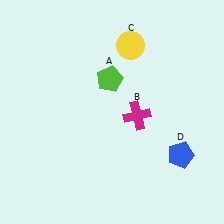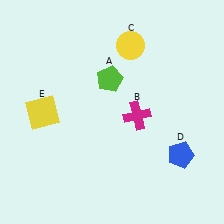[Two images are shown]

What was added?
A yellow square (E) was added in Image 2.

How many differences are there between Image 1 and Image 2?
There is 1 difference between the two images.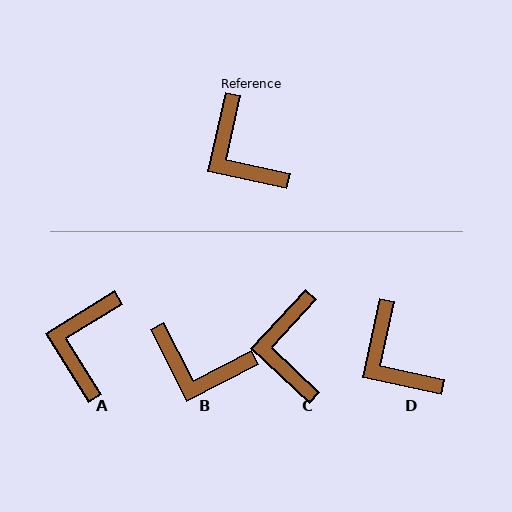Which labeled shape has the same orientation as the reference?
D.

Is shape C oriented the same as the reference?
No, it is off by about 31 degrees.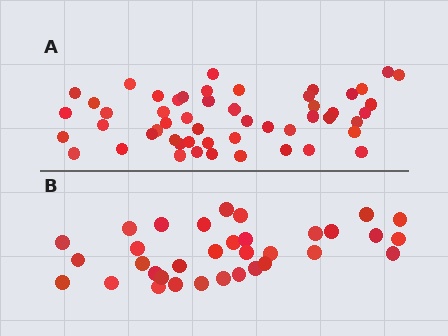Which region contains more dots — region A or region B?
Region A (the top region) has more dots.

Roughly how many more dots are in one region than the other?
Region A has approximately 20 more dots than region B.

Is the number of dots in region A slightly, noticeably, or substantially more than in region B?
Region A has substantially more. The ratio is roughly 1.5 to 1.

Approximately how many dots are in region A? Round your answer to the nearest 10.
About 50 dots. (The exact count is 52, which rounds to 50.)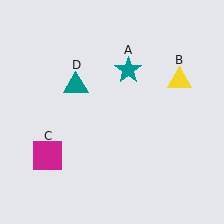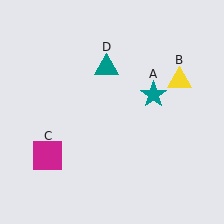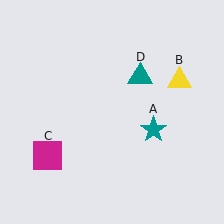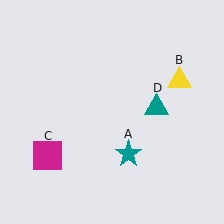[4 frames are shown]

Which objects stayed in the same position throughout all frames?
Yellow triangle (object B) and magenta square (object C) remained stationary.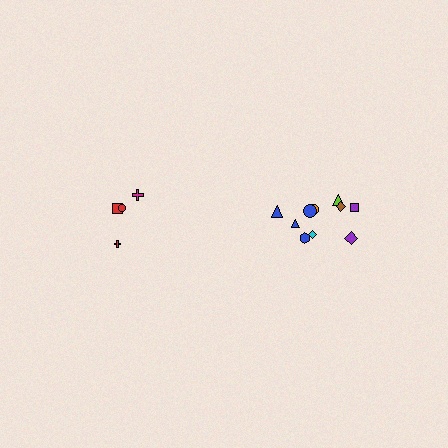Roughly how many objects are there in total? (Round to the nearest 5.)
Roughly 15 objects in total.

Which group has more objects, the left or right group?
The right group.